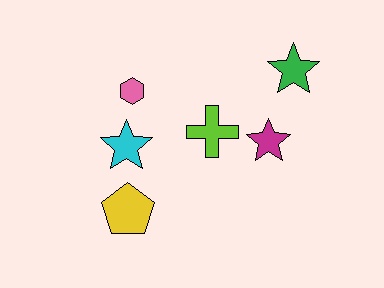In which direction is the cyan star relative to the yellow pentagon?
The cyan star is above the yellow pentagon.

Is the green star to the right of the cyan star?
Yes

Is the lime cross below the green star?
Yes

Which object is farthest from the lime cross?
The yellow pentagon is farthest from the lime cross.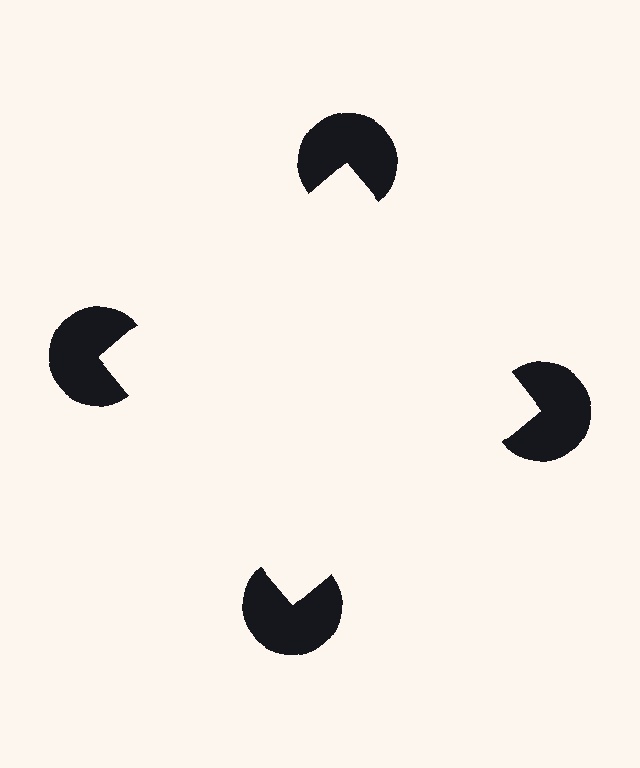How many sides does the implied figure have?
4 sides.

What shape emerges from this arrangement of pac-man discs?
An illusory square — its edges are inferred from the aligned wedge cuts in the pac-man discs, not physically drawn.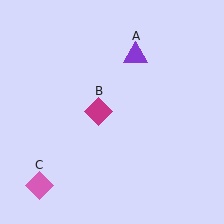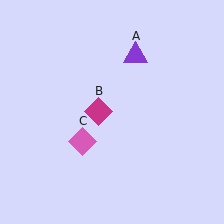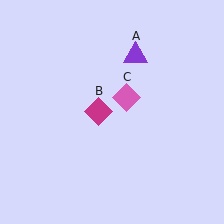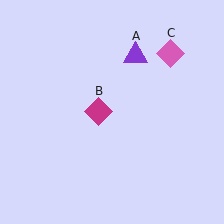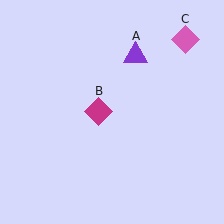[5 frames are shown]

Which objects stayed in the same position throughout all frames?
Purple triangle (object A) and magenta diamond (object B) remained stationary.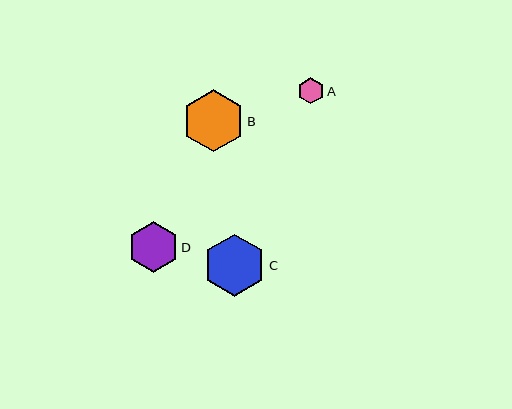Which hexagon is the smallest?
Hexagon A is the smallest with a size of approximately 26 pixels.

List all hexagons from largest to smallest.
From largest to smallest: C, B, D, A.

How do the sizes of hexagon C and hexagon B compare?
Hexagon C and hexagon B are approximately the same size.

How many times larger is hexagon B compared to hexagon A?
Hexagon B is approximately 2.4 times the size of hexagon A.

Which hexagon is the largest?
Hexagon C is the largest with a size of approximately 63 pixels.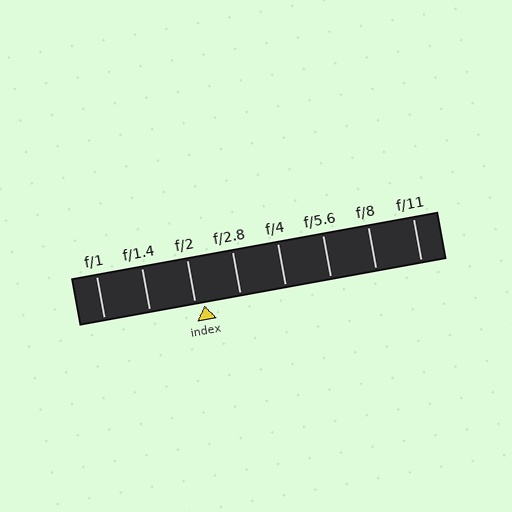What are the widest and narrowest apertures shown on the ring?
The widest aperture shown is f/1 and the narrowest is f/11.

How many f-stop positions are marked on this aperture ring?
There are 8 f-stop positions marked.